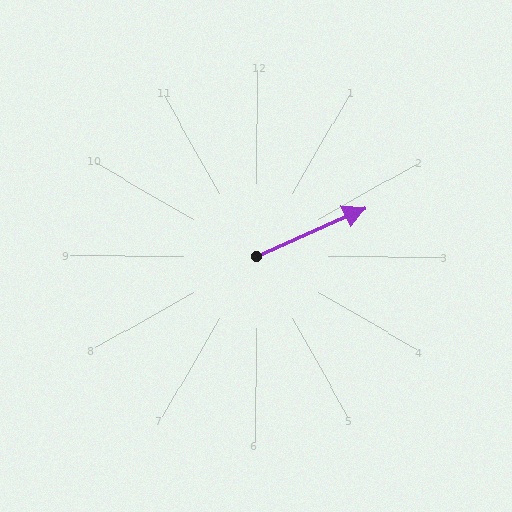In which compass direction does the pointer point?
Northeast.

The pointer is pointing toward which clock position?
Roughly 2 o'clock.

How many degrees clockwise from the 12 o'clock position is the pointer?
Approximately 66 degrees.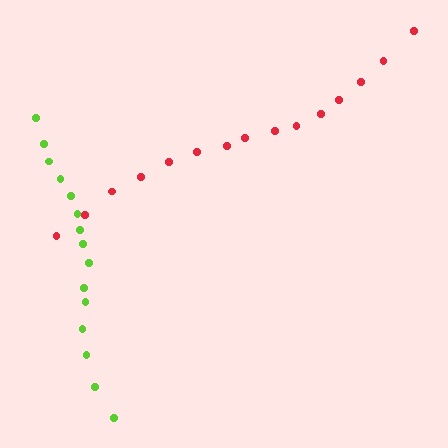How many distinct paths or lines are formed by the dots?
There are 2 distinct paths.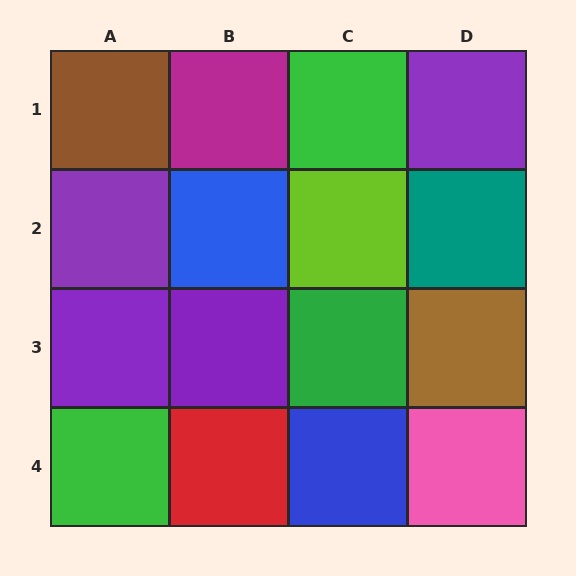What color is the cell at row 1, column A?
Brown.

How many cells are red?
1 cell is red.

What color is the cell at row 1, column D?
Purple.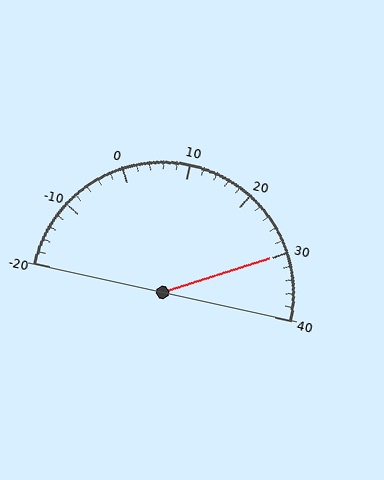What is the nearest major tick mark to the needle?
The nearest major tick mark is 30.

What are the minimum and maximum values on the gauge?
The gauge ranges from -20 to 40.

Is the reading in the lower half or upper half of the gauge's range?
The reading is in the upper half of the range (-20 to 40).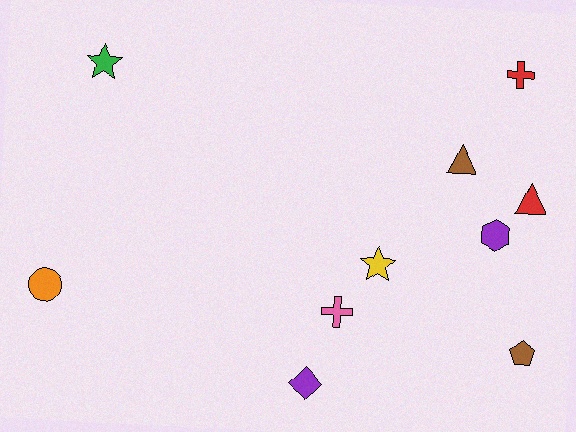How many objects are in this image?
There are 10 objects.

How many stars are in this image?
There are 2 stars.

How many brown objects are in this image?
There are 2 brown objects.